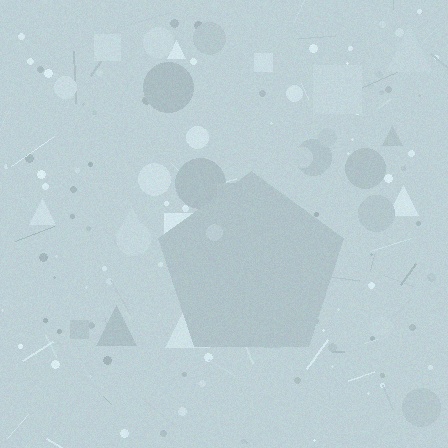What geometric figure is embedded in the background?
A pentagon is embedded in the background.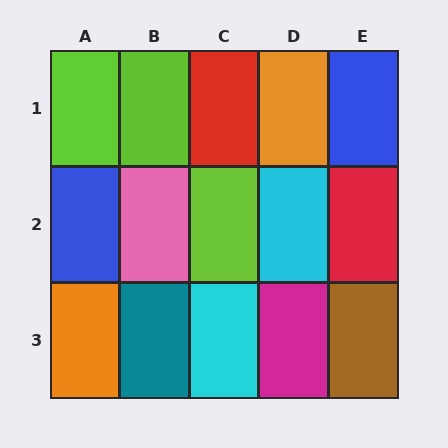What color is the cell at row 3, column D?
Magenta.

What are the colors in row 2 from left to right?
Blue, pink, lime, cyan, red.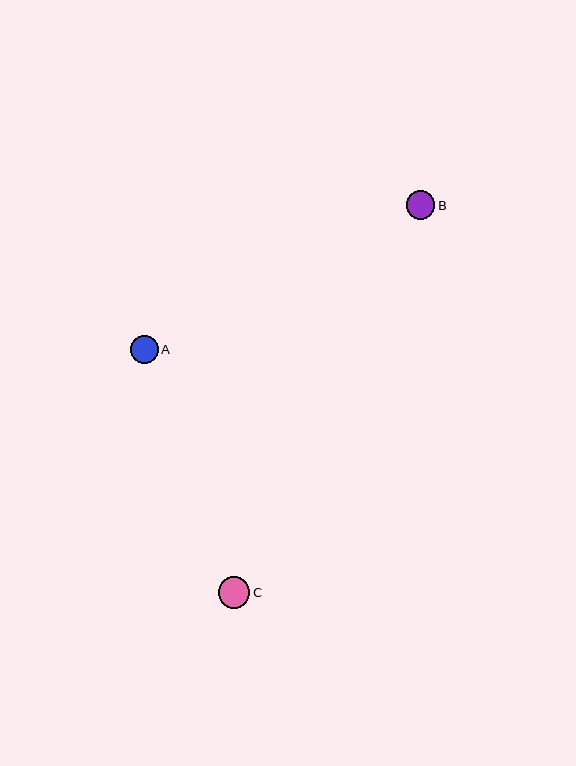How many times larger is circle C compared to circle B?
Circle C is approximately 1.1 times the size of circle B.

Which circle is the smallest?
Circle A is the smallest with a size of approximately 28 pixels.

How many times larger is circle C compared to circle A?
Circle C is approximately 1.1 times the size of circle A.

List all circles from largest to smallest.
From largest to smallest: C, B, A.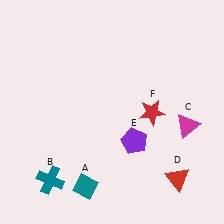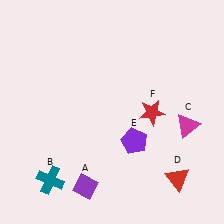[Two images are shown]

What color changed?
The diamond (A) changed from teal in Image 1 to purple in Image 2.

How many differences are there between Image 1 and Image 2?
There is 1 difference between the two images.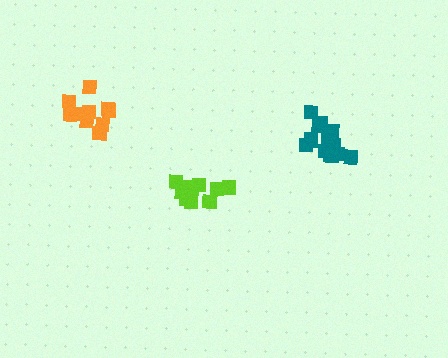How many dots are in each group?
Group 1: 11 dots, Group 2: 14 dots, Group 3: 10 dots (35 total).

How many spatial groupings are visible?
There are 3 spatial groupings.